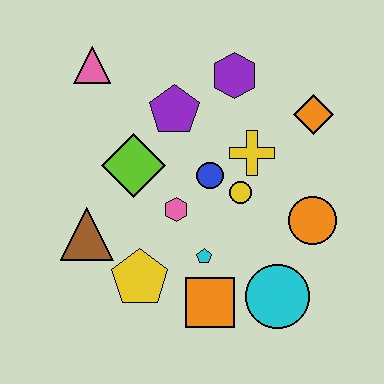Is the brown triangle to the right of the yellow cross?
No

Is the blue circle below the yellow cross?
Yes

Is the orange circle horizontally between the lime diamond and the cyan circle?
No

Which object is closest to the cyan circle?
The orange square is closest to the cyan circle.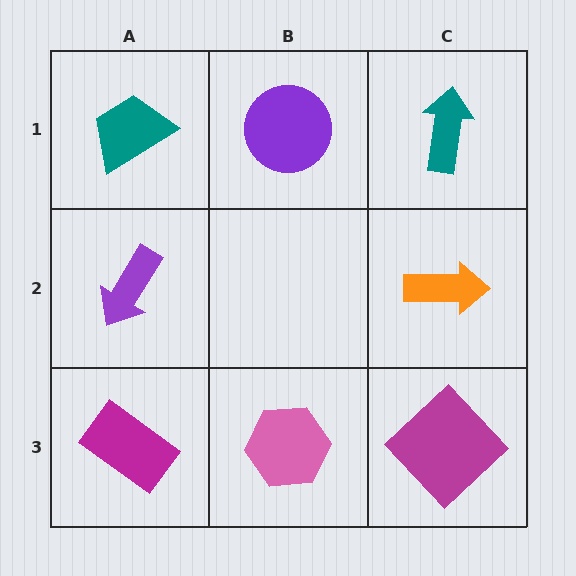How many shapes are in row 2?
2 shapes.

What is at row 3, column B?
A pink hexagon.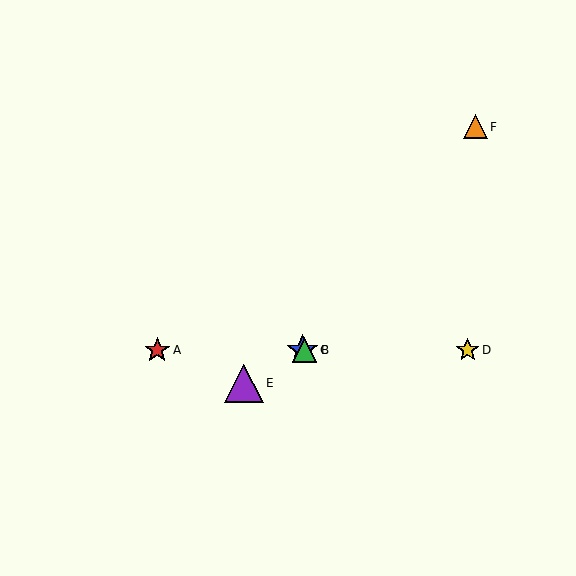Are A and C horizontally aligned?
Yes, both are at y≈350.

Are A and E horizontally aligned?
No, A is at y≈350 and E is at y≈383.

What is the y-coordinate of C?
Object C is at y≈350.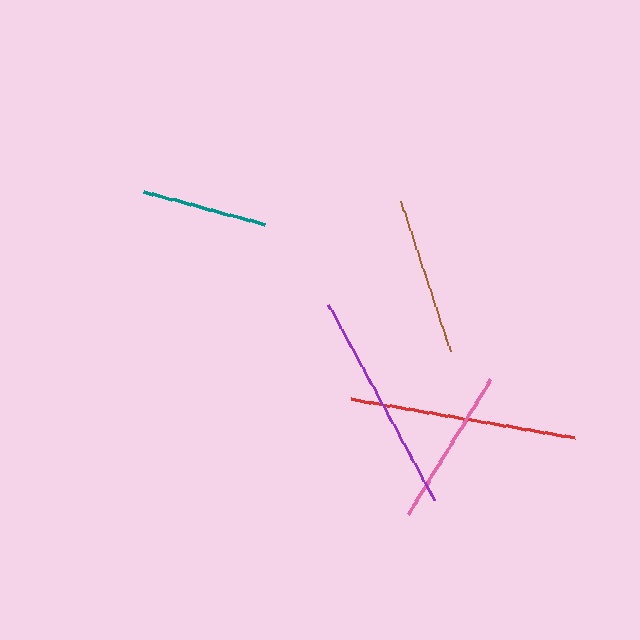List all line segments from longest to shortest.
From longest to shortest: red, purple, brown, pink, teal.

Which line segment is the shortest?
The teal line is the shortest at approximately 125 pixels.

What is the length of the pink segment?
The pink segment is approximately 157 pixels long.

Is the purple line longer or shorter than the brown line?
The purple line is longer than the brown line.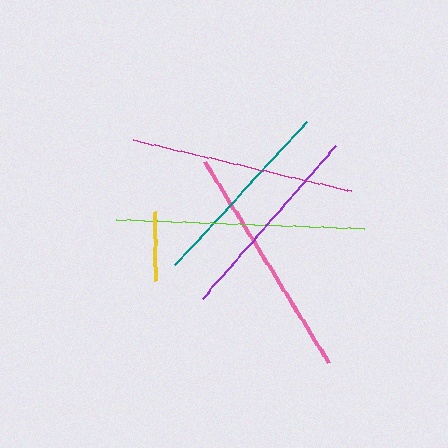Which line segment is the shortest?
The yellow line is the shortest at approximately 69 pixels.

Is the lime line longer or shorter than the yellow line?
The lime line is longer than the yellow line.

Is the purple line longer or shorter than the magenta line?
The magenta line is longer than the purple line.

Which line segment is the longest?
The lime line is the longest at approximately 249 pixels.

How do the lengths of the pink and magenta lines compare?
The pink and magenta lines are approximately the same length.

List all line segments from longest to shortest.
From longest to shortest: lime, pink, magenta, purple, teal, yellow.